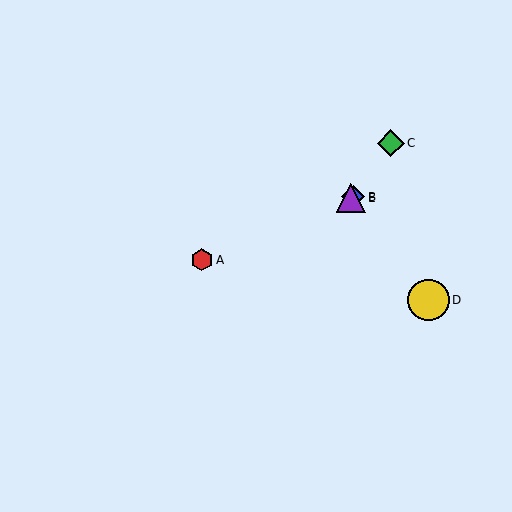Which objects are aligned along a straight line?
Objects A, B, E are aligned along a straight line.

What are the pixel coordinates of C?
Object C is at (391, 143).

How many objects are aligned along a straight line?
3 objects (A, B, E) are aligned along a straight line.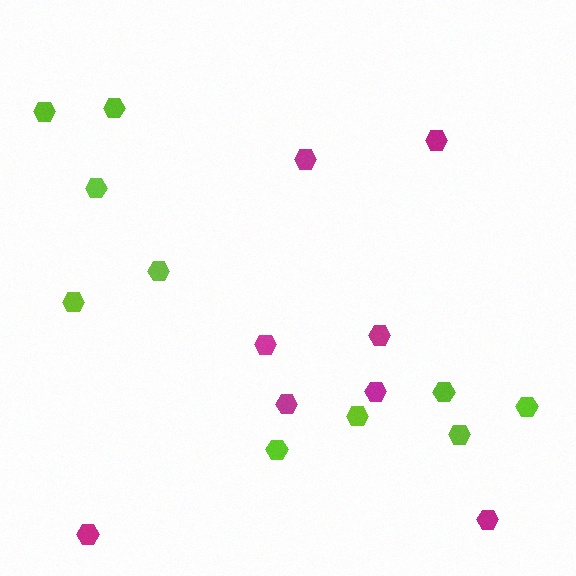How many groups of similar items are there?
There are 2 groups: one group of magenta hexagons (8) and one group of lime hexagons (10).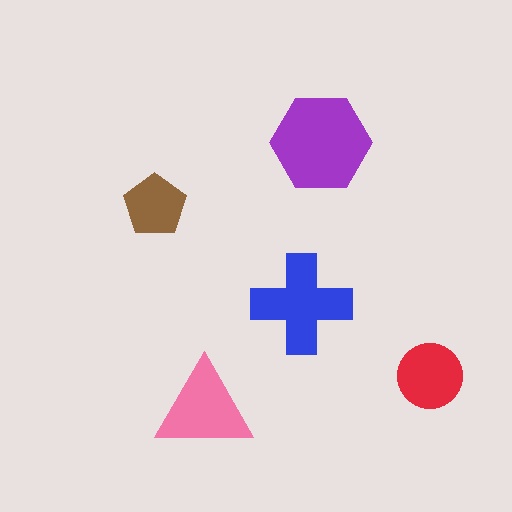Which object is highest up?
The purple hexagon is topmost.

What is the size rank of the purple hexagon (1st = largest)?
1st.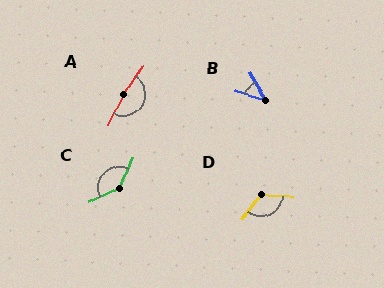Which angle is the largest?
A, at approximately 169 degrees.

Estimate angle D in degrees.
Approximately 123 degrees.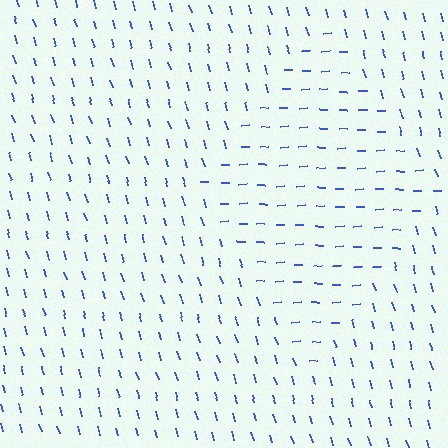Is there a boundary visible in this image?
Yes, there is a texture boundary formed by a change in line orientation.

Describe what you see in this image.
The image is filled with small blue line segments. A diamond region in the image has lines oriented differently from the surrounding lines, creating a visible texture boundary.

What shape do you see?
I see a diamond.